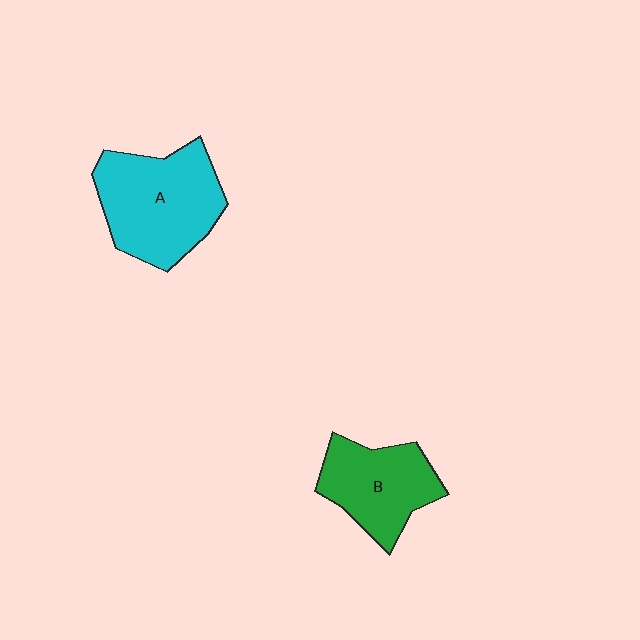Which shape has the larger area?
Shape A (cyan).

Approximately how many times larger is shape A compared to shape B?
Approximately 1.4 times.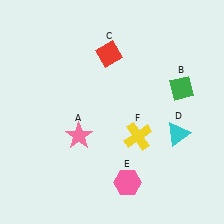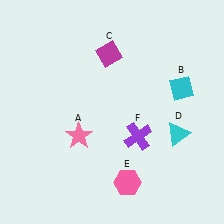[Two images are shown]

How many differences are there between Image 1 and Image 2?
There are 3 differences between the two images.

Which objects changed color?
B changed from green to cyan. C changed from red to magenta. F changed from yellow to purple.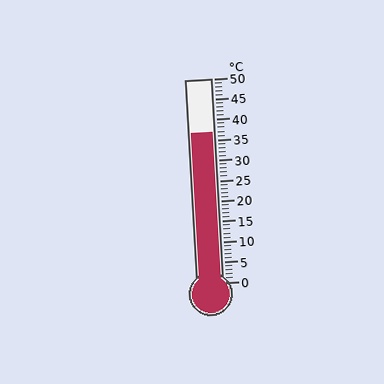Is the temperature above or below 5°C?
The temperature is above 5°C.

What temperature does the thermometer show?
The thermometer shows approximately 37°C.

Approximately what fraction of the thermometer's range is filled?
The thermometer is filled to approximately 75% of its range.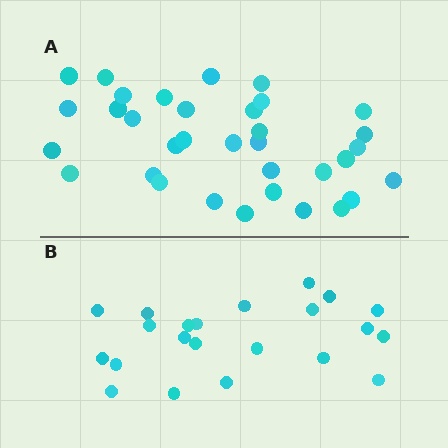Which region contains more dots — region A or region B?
Region A (the top region) has more dots.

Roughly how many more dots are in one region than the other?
Region A has roughly 12 or so more dots than region B.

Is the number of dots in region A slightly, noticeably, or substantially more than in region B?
Region A has substantially more. The ratio is roughly 1.5 to 1.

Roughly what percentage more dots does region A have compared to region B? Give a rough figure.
About 55% more.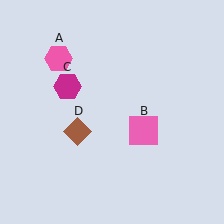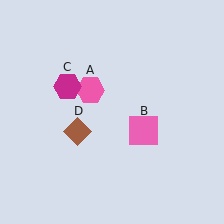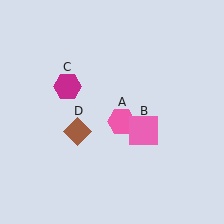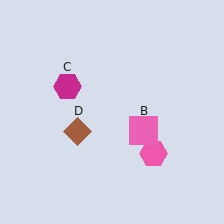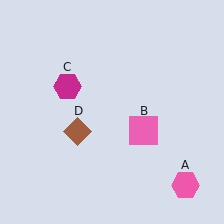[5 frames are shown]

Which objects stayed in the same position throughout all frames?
Pink square (object B) and magenta hexagon (object C) and brown diamond (object D) remained stationary.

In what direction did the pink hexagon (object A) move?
The pink hexagon (object A) moved down and to the right.